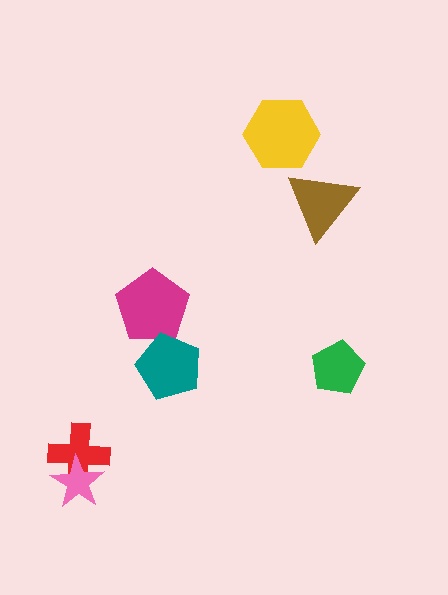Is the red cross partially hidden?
Yes, it is partially covered by another shape.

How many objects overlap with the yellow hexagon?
0 objects overlap with the yellow hexagon.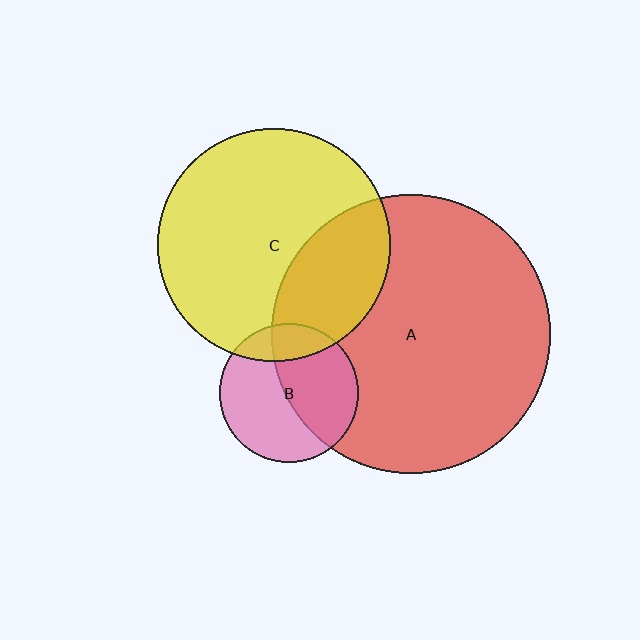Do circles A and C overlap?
Yes.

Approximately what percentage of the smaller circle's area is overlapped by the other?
Approximately 30%.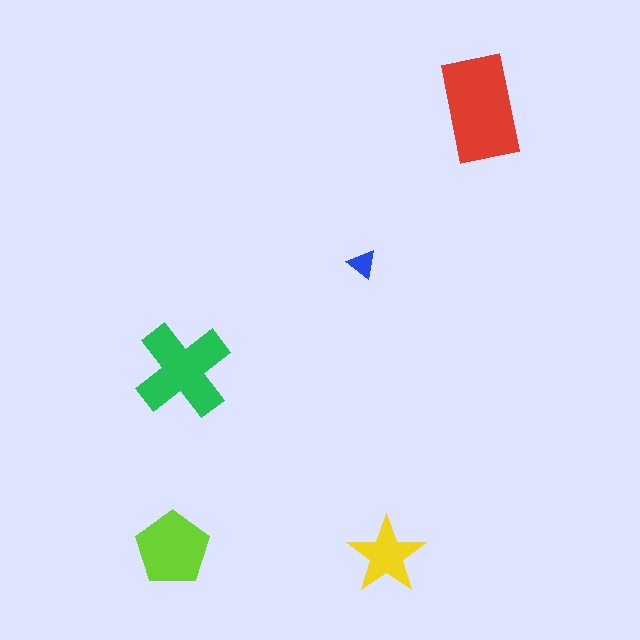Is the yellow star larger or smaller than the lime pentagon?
Smaller.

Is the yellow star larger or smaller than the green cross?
Smaller.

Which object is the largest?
The red rectangle.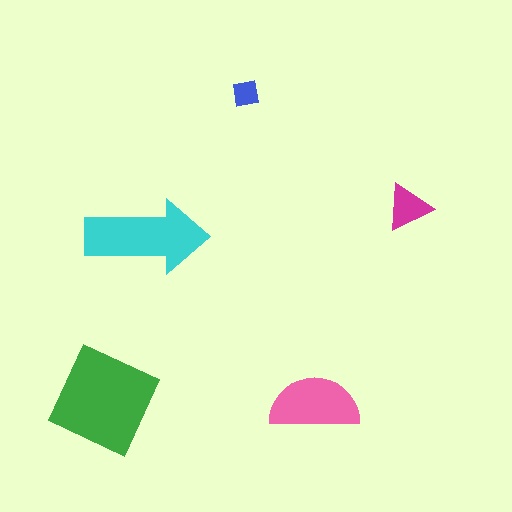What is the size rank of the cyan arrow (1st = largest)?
2nd.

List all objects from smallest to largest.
The blue square, the magenta triangle, the pink semicircle, the cyan arrow, the green square.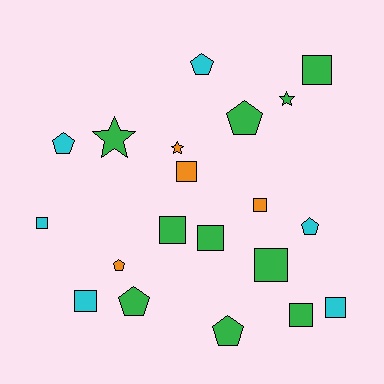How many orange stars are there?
There is 1 orange star.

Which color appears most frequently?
Green, with 10 objects.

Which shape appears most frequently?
Square, with 10 objects.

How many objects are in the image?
There are 20 objects.